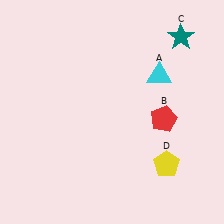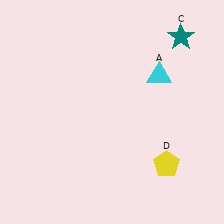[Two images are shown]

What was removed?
The red pentagon (B) was removed in Image 2.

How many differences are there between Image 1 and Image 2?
There is 1 difference between the two images.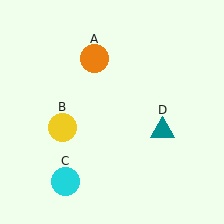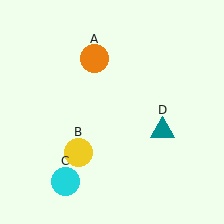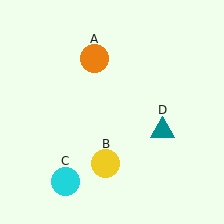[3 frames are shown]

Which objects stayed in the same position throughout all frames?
Orange circle (object A) and cyan circle (object C) and teal triangle (object D) remained stationary.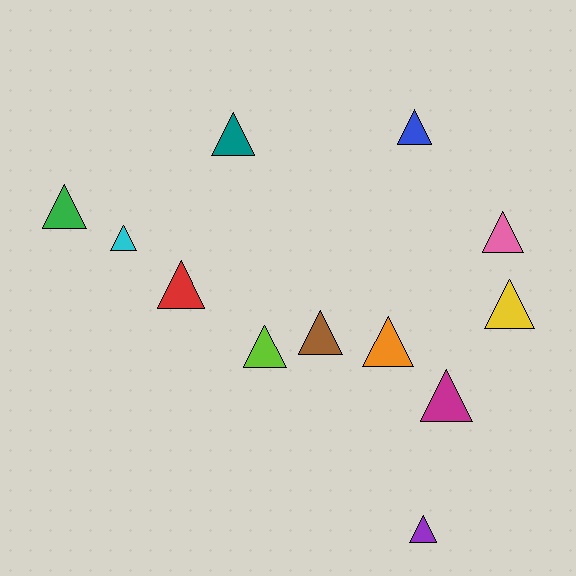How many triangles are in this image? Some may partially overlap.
There are 12 triangles.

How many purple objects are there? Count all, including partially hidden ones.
There is 1 purple object.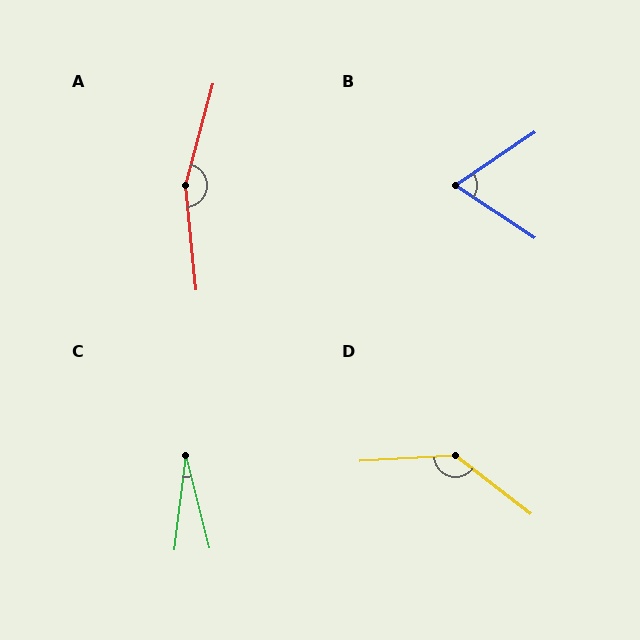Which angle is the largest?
A, at approximately 160 degrees.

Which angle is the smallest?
C, at approximately 21 degrees.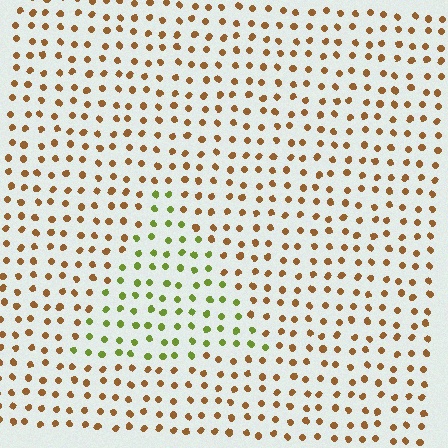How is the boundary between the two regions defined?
The boundary is defined purely by a slight shift in hue (about 56 degrees). Spacing, size, and orientation are identical on both sides.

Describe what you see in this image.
The image is filled with small brown elements in a uniform arrangement. A triangle-shaped region is visible where the elements are tinted to a slightly different hue, forming a subtle color boundary.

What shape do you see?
I see a triangle.